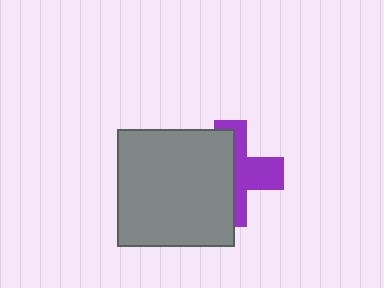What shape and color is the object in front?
The object in front is a gray square.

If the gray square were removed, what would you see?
You would see the complete purple cross.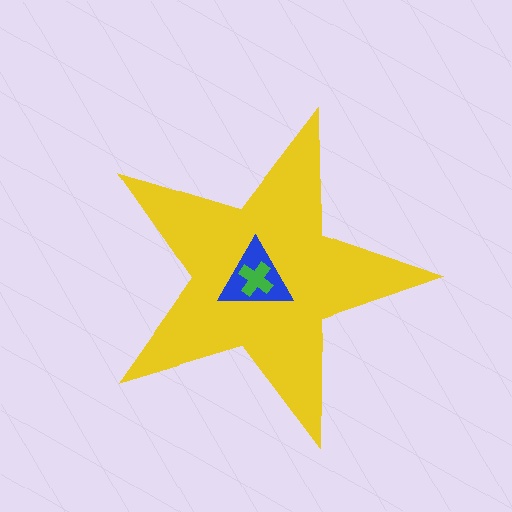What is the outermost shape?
The yellow star.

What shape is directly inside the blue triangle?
The green cross.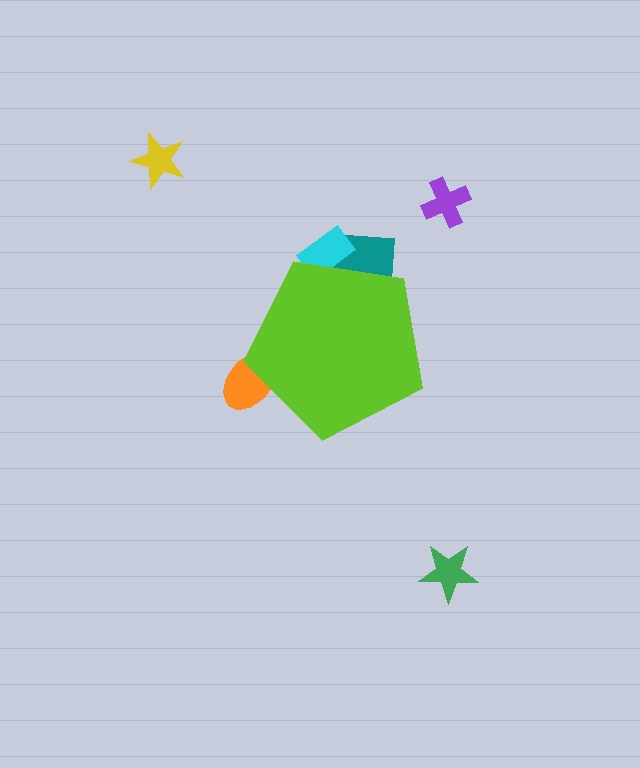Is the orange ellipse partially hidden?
Yes, the orange ellipse is partially hidden behind the lime pentagon.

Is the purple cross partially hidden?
No, the purple cross is fully visible.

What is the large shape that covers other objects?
A lime pentagon.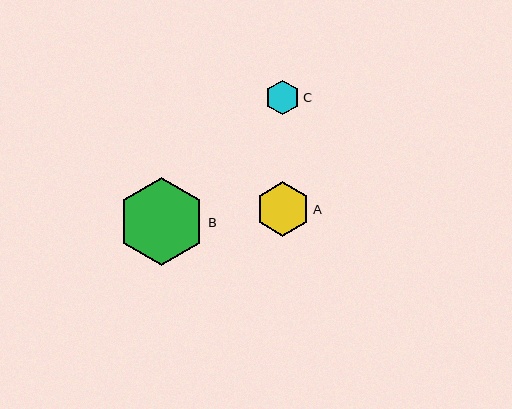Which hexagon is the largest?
Hexagon B is the largest with a size of approximately 88 pixels.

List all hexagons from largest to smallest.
From largest to smallest: B, A, C.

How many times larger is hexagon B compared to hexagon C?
Hexagon B is approximately 2.6 times the size of hexagon C.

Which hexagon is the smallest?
Hexagon C is the smallest with a size of approximately 34 pixels.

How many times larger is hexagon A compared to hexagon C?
Hexagon A is approximately 1.6 times the size of hexagon C.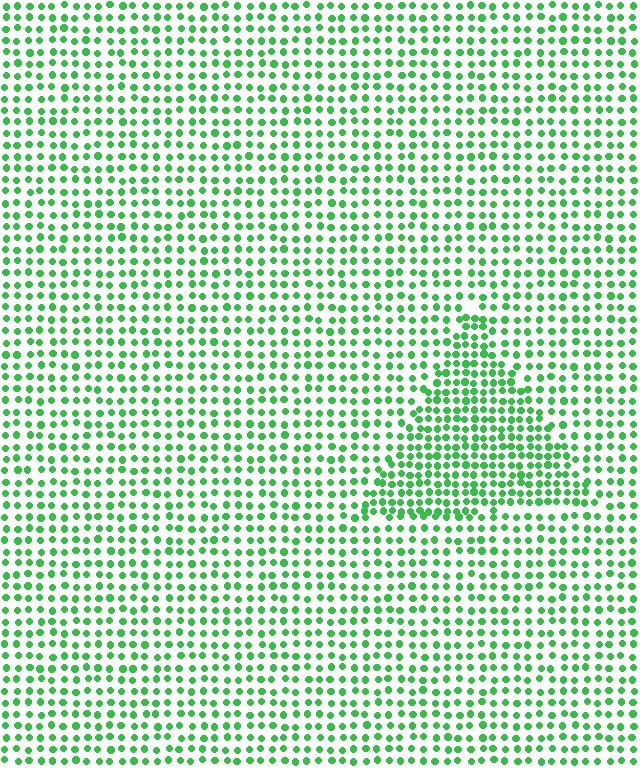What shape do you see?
I see a triangle.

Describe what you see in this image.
The image contains small green elements arranged at two different densities. A triangle-shaped region is visible where the elements are more densely packed than the surrounding area.